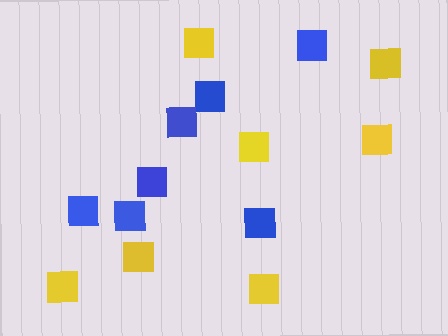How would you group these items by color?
There are 2 groups: one group of blue squares (7) and one group of yellow squares (7).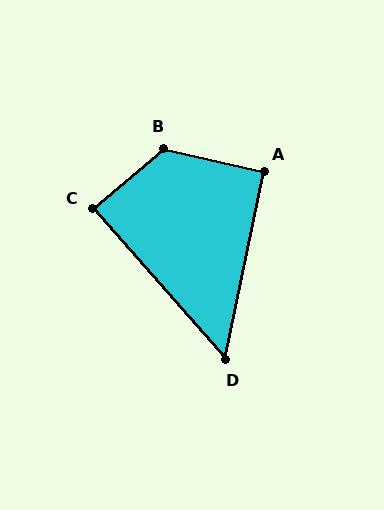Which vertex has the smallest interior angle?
D, at approximately 53 degrees.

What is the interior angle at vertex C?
Approximately 89 degrees (approximately right).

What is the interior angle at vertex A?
Approximately 91 degrees (approximately right).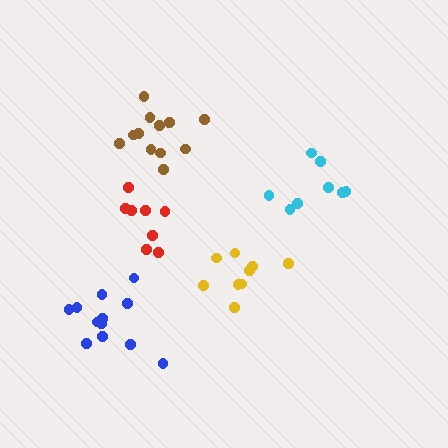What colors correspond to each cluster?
The clusters are colored: cyan, blue, red, yellow, brown.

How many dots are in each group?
Group 1: 8 dots, Group 2: 12 dots, Group 3: 8 dots, Group 4: 9 dots, Group 5: 12 dots (49 total).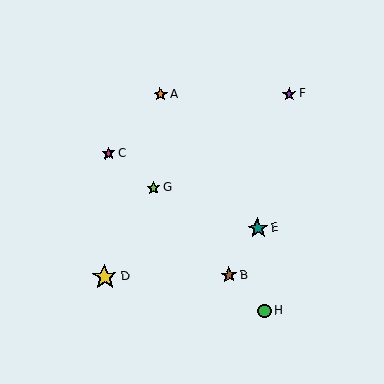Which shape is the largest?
The yellow star (labeled D) is the largest.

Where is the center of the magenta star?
The center of the magenta star is at (109, 154).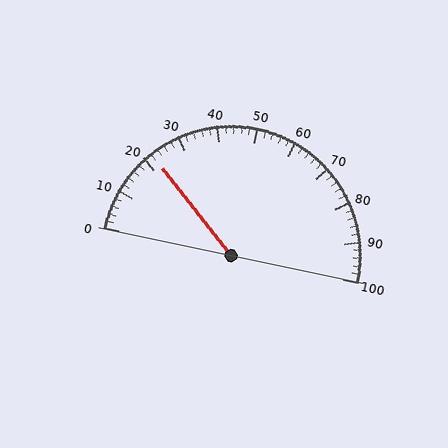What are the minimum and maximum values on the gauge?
The gauge ranges from 0 to 100.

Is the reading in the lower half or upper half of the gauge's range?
The reading is in the lower half of the range (0 to 100).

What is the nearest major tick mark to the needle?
The nearest major tick mark is 20.